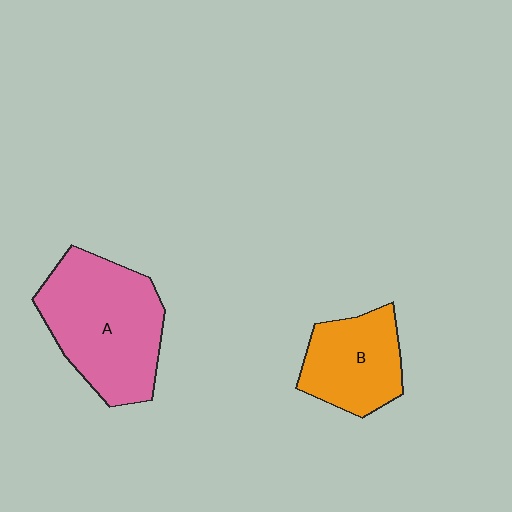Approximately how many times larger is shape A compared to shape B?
Approximately 1.6 times.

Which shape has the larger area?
Shape A (pink).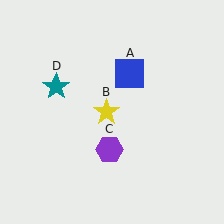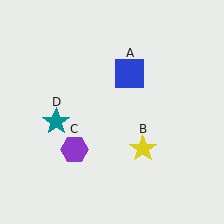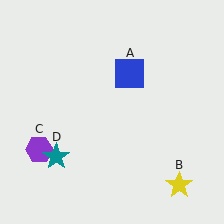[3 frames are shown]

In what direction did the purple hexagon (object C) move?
The purple hexagon (object C) moved left.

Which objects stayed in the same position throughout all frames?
Blue square (object A) remained stationary.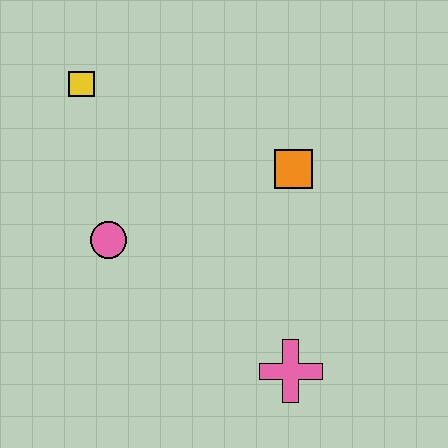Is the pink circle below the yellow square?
Yes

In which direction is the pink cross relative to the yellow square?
The pink cross is below the yellow square.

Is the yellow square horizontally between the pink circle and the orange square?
No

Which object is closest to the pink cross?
The orange square is closest to the pink cross.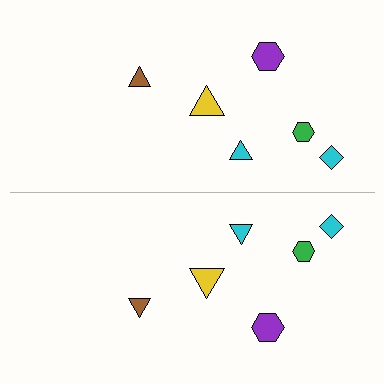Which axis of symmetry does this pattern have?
The pattern has a horizontal axis of symmetry running through the center of the image.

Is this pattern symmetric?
Yes, this pattern has bilateral (reflection) symmetry.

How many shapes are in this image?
There are 12 shapes in this image.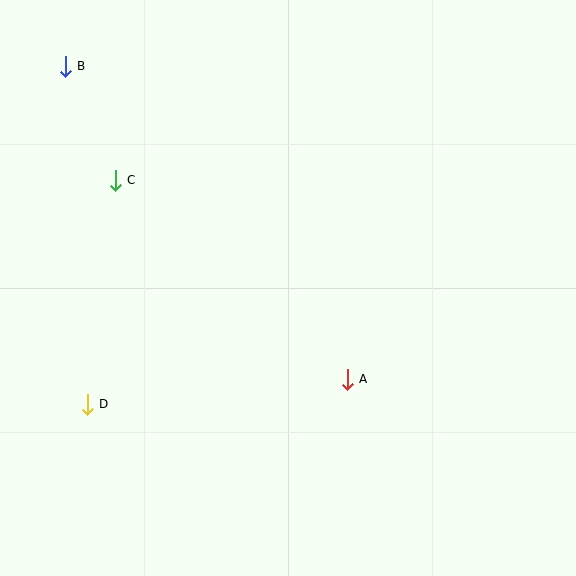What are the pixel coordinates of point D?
Point D is at (87, 404).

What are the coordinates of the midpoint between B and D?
The midpoint between B and D is at (76, 235).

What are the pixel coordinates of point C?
Point C is at (115, 180).